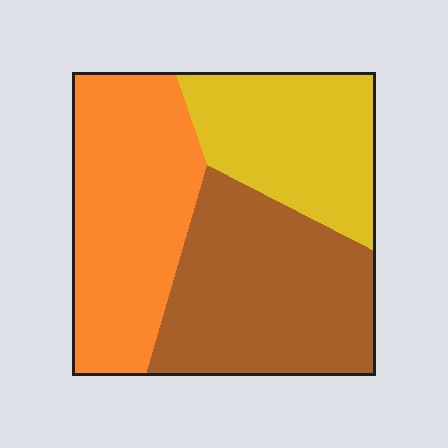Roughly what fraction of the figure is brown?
Brown takes up about three eighths (3/8) of the figure.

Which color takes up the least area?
Yellow, at roughly 25%.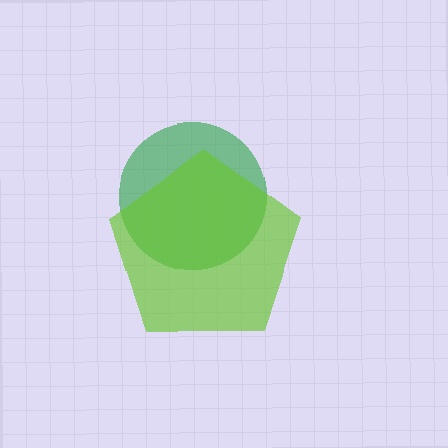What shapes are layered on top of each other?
The layered shapes are: a green circle, a lime pentagon.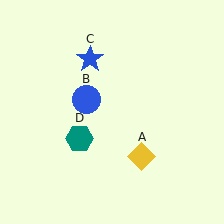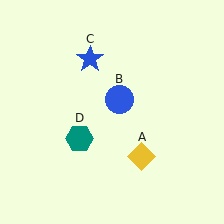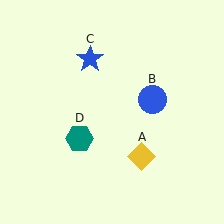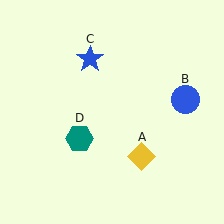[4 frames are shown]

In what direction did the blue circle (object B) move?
The blue circle (object B) moved right.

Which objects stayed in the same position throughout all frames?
Yellow diamond (object A) and blue star (object C) and teal hexagon (object D) remained stationary.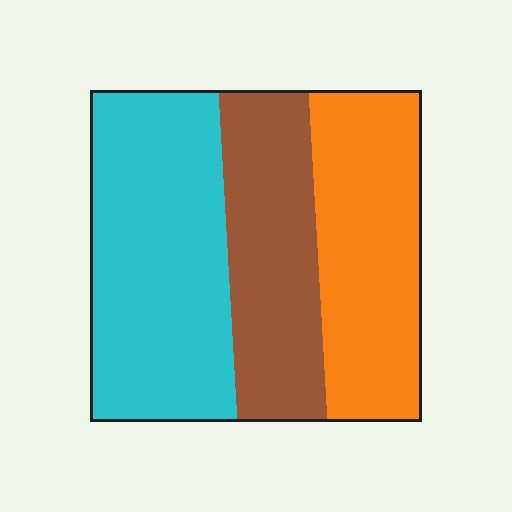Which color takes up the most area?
Cyan, at roughly 40%.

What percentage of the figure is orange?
Orange covers roughly 30% of the figure.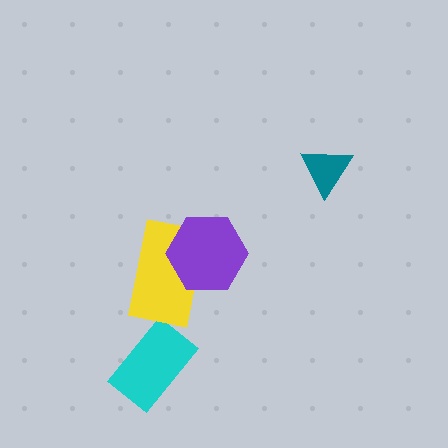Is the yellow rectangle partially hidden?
Yes, it is partially covered by another shape.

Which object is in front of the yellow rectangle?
The purple hexagon is in front of the yellow rectangle.